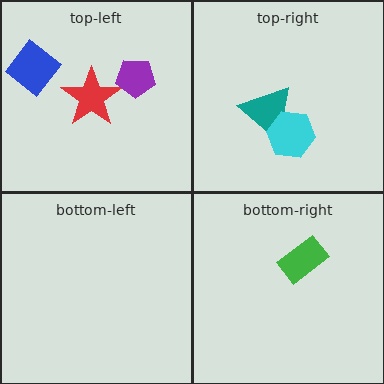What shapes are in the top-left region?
The blue diamond, the red star, the purple pentagon.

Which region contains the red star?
The top-left region.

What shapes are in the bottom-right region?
The green rectangle.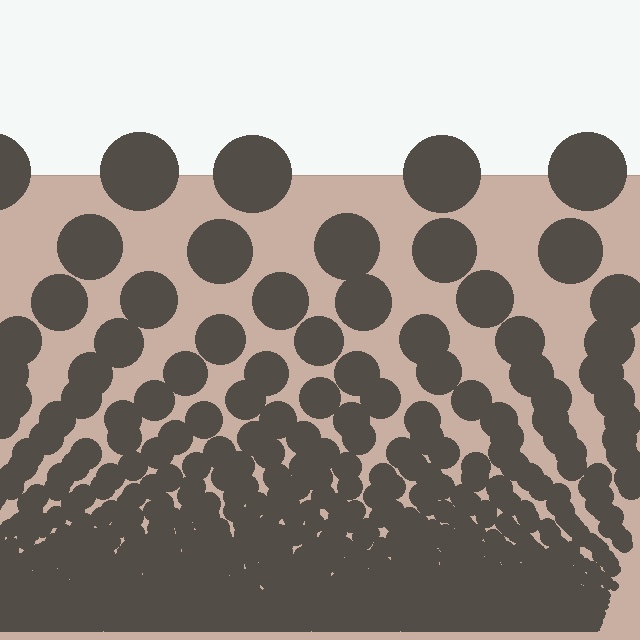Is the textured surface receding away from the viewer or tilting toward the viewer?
The surface appears to tilt toward the viewer. Texture elements get larger and sparser toward the top.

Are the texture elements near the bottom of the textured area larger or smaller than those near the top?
Smaller. The gradient is inverted — elements near the bottom are smaller and denser.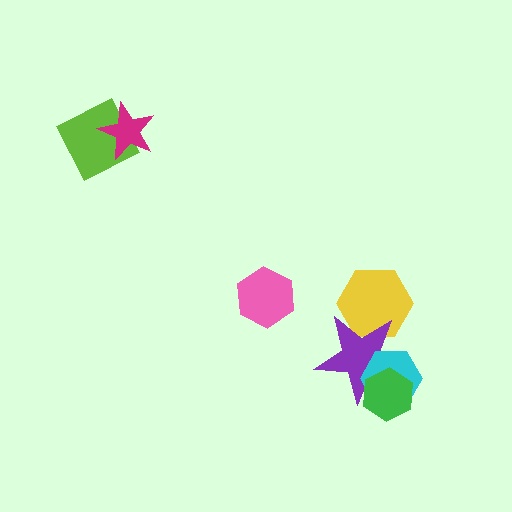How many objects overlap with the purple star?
3 objects overlap with the purple star.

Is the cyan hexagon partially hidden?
Yes, it is partially covered by another shape.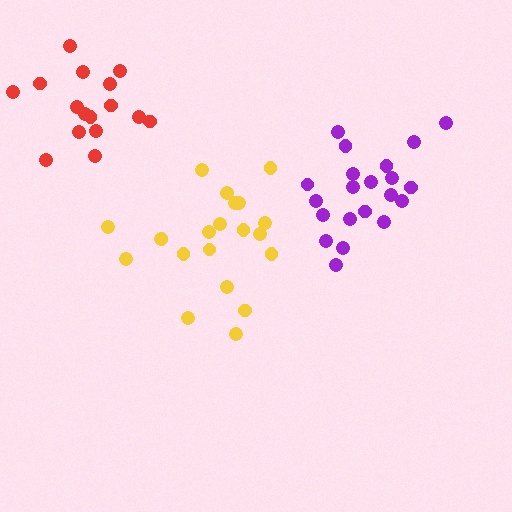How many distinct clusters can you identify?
There are 3 distinct clusters.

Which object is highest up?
The red cluster is topmost.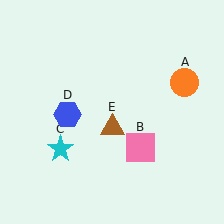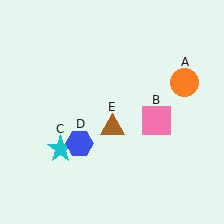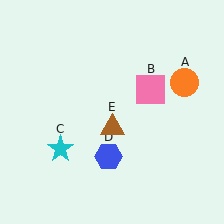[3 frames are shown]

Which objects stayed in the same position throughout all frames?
Orange circle (object A) and cyan star (object C) and brown triangle (object E) remained stationary.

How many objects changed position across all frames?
2 objects changed position: pink square (object B), blue hexagon (object D).